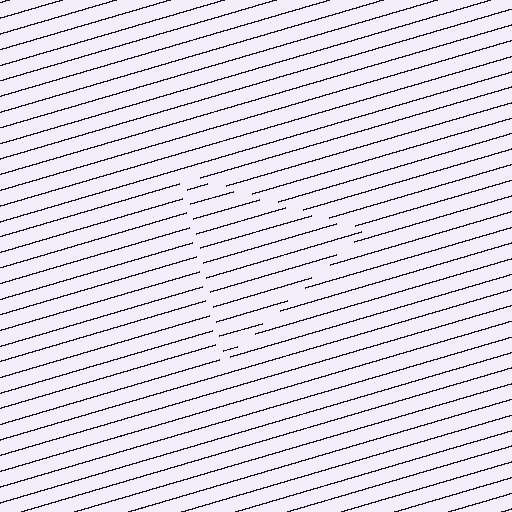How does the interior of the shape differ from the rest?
The interior of the shape contains the same grating, shifted by half a period — the contour is defined by the phase discontinuity where line-ends from the inner and outer gratings abut.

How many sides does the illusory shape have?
3 sides — the line-ends trace a triangle.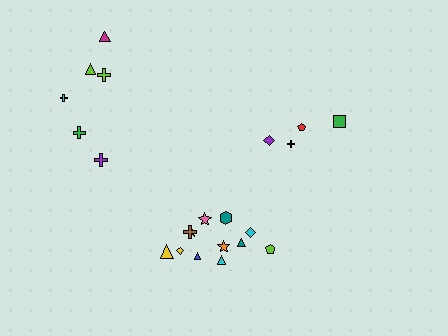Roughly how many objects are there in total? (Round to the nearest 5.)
Roughly 20 objects in total.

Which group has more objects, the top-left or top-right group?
The top-left group.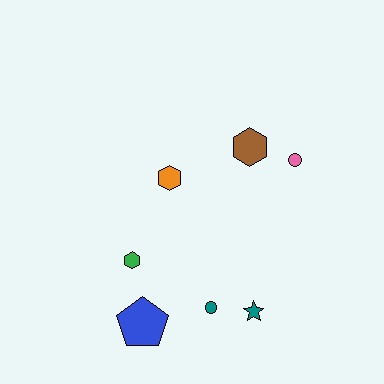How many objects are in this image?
There are 7 objects.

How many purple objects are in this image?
There are no purple objects.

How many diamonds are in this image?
There are no diamonds.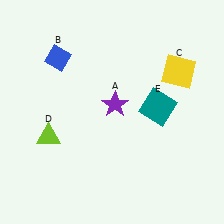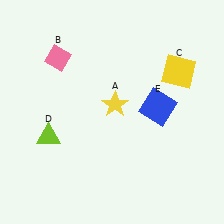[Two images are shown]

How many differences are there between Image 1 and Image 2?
There are 3 differences between the two images.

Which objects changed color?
A changed from purple to yellow. B changed from blue to pink. E changed from teal to blue.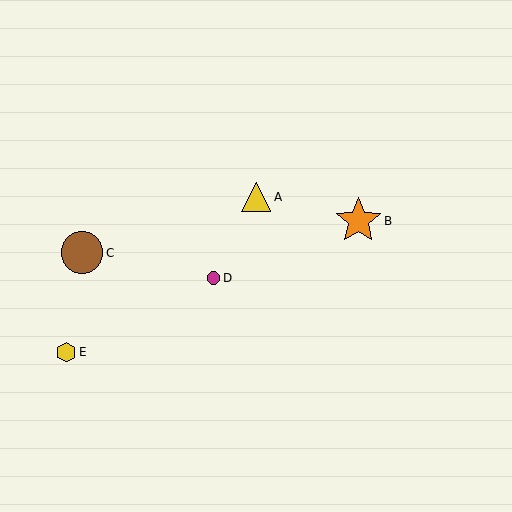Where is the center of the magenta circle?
The center of the magenta circle is at (213, 278).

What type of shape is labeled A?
Shape A is a yellow triangle.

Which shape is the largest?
The orange star (labeled B) is the largest.